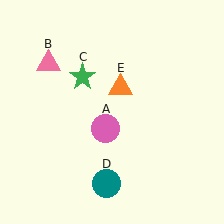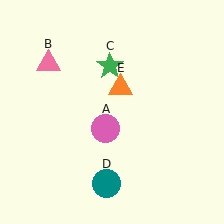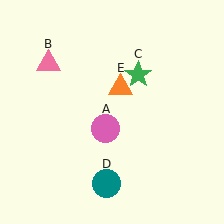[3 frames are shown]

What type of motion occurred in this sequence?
The green star (object C) rotated clockwise around the center of the scene.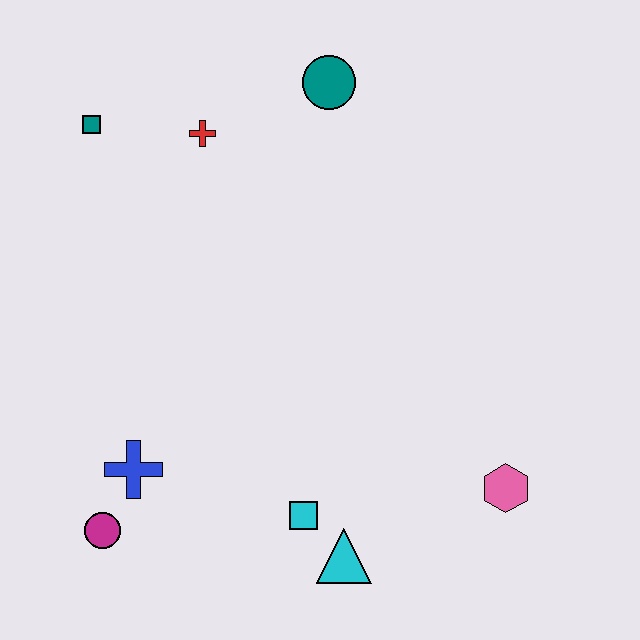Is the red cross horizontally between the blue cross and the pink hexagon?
Yes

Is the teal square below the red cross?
No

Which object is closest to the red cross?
The teal square is closest to the red cross.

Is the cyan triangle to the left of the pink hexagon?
Yes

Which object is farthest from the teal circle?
The magenta circle is farthest from the teal circle.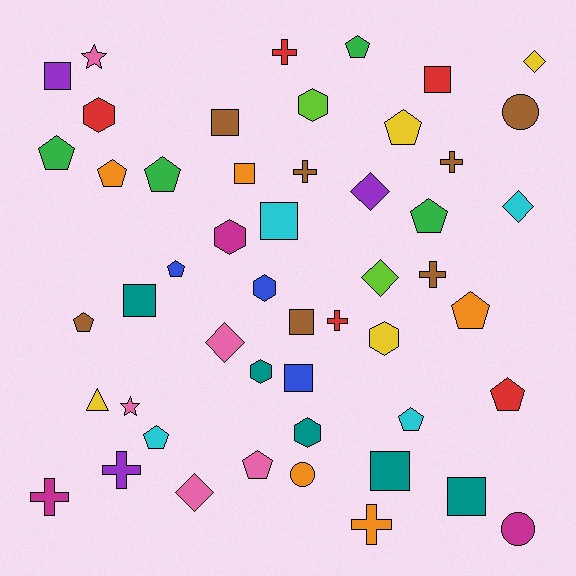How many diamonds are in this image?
There are 6 diamonds.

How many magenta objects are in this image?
There are 3 magenta objects.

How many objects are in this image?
There are 50 objects.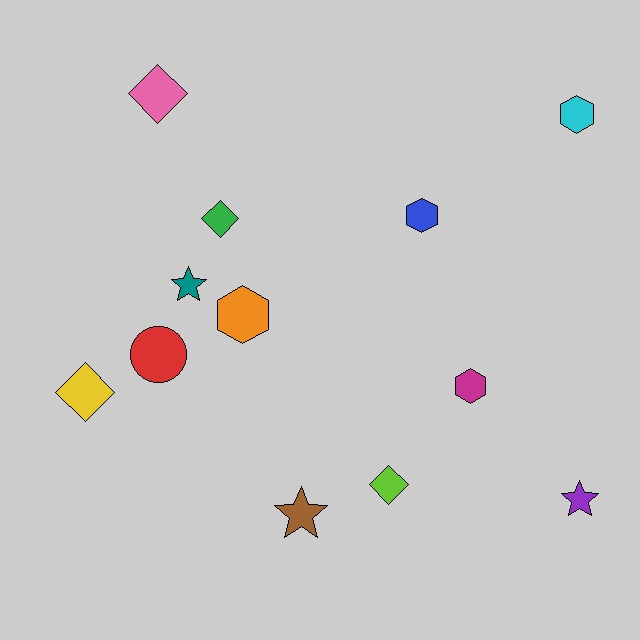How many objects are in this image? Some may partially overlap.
There are 12 objects.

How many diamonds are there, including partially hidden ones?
There are 4 diamonds.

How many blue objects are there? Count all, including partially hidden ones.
There is 1 blue object.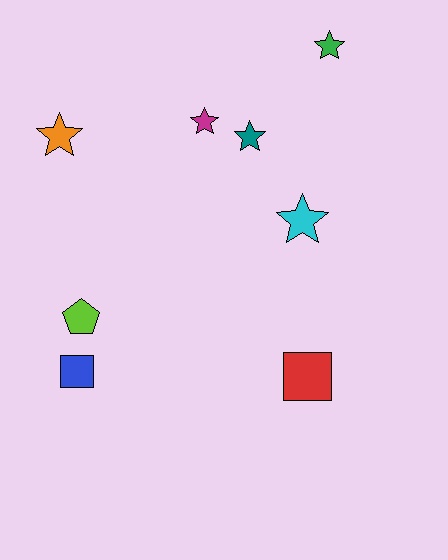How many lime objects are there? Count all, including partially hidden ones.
There is 1 lime object.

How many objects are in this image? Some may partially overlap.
There are 8 objects.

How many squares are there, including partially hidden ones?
There are 2 squares.